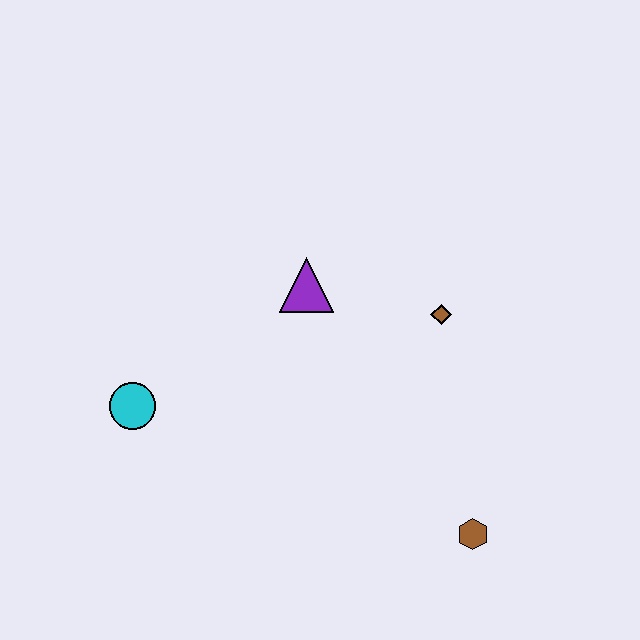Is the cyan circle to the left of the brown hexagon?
Yes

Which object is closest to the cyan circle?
The purple triangle is closest to the cyan circle.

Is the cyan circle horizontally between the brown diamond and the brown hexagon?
No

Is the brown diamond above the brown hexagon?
Yes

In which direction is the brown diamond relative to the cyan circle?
The brown diamond is to the right of the cyan circle.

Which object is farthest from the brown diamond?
The cyan circle is farthest from the brown diamond.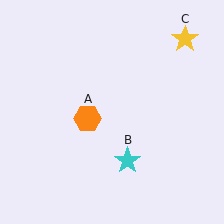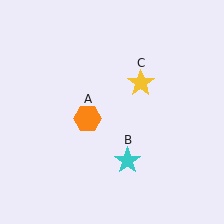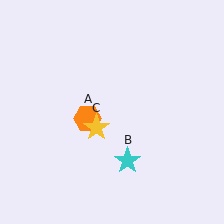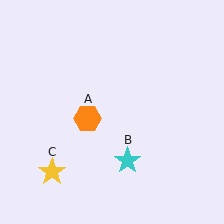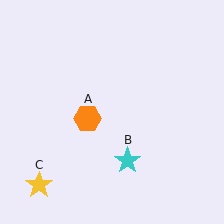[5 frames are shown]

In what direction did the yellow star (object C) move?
The yellow star (object C) moved down and to the left.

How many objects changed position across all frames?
1 object changed position: yellow star (object C).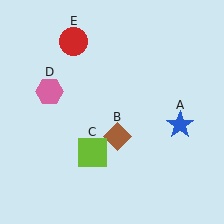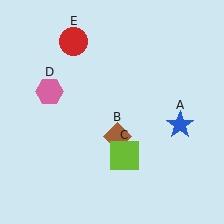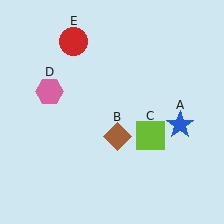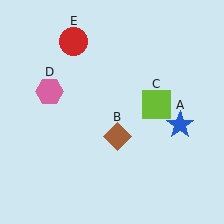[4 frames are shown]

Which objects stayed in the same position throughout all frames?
Blue star (object A) and brown diamond (object B) and pink hexagon (object D) and red circle (object E) remained stationary.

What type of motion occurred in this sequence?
The lime square (object C) rotated counterclockwise around the center of the scene.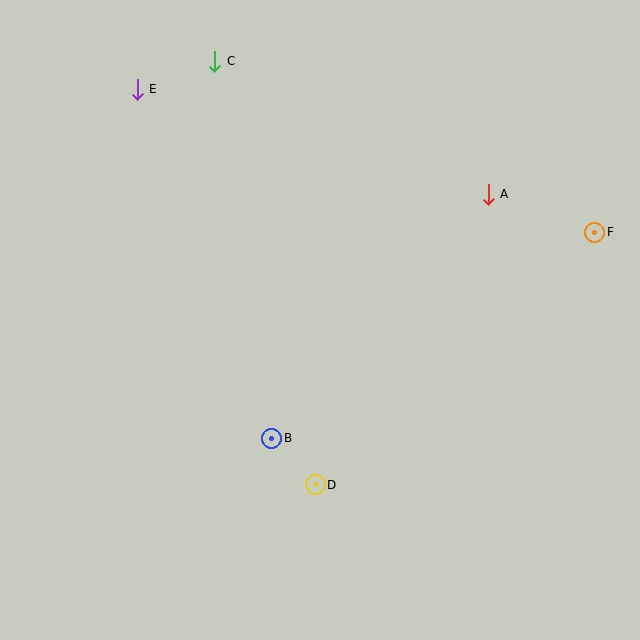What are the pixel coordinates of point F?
Point F is at (595, 232).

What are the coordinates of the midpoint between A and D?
The midpoint between A and D is at (402, 339).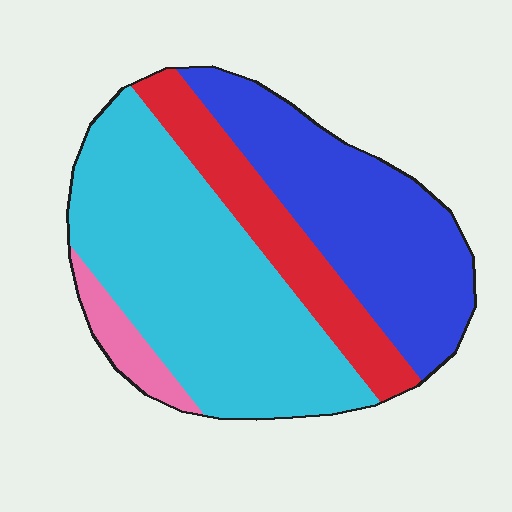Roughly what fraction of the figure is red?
Red covers 17% of the figure.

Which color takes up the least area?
Pink, at roughly 5%.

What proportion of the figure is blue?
Blue takes up about one third (1/3) of the figure.